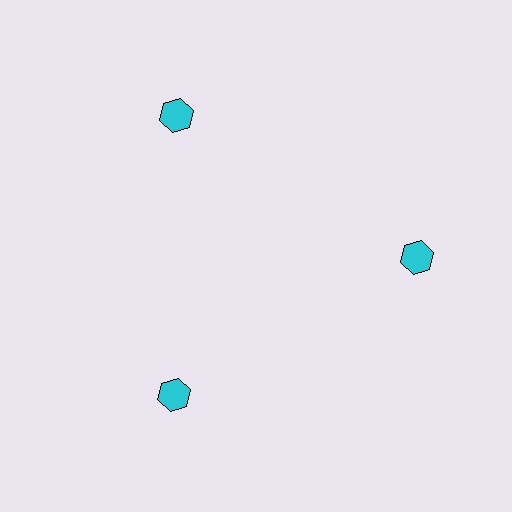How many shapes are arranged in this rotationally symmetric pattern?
There are 3 shapes, arranged in 3 groups of 1.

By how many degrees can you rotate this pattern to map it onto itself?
The pattern maps onto itself every 120 degrees of rotation.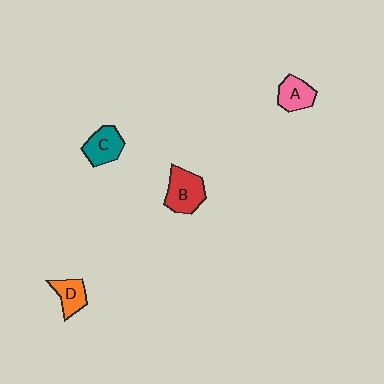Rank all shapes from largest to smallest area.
From largest to smallest: B (red), C (teal), A (pink), D (orange).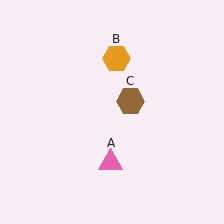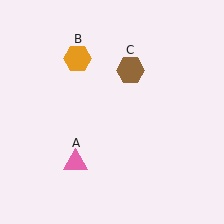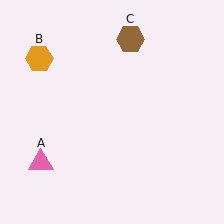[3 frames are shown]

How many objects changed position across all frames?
3 objects changed position: pink triangle (object A), orange hexagon (object B), brown hexagon (object C).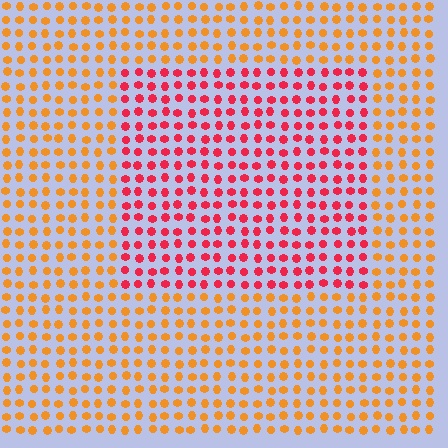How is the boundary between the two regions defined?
The boundary is defined purely by a slight shift in hue (about 44 degrees). Spacing, size, and orientation are identical on both sides.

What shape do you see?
I see a rectangle.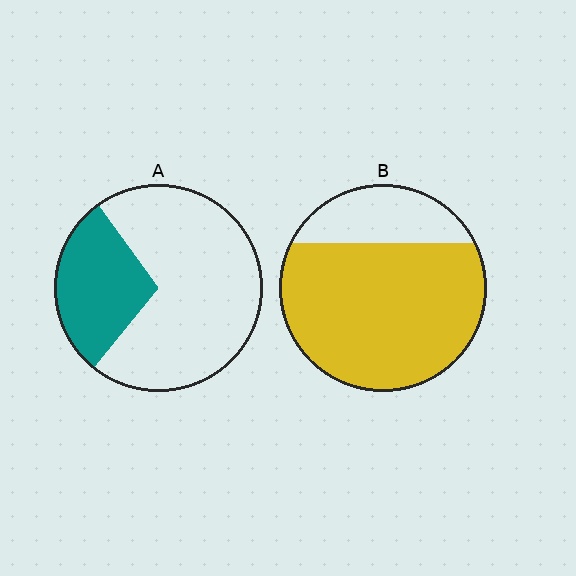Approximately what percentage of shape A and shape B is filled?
A is approximately 30% and B is approximately 75%.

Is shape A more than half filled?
No.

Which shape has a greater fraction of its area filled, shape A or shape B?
Shape B.